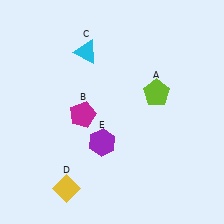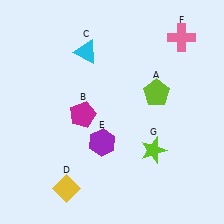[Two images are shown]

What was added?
A pink cross (F), a lime star (G) were added in Image 2.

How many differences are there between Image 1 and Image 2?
There are 2 differences between the two images.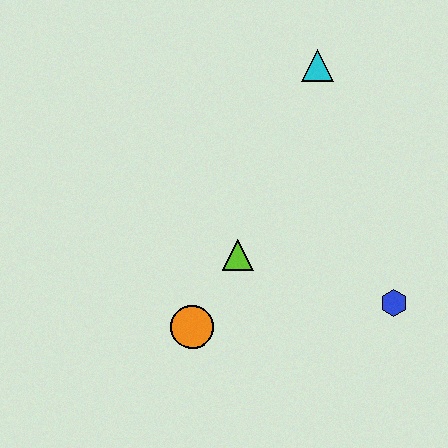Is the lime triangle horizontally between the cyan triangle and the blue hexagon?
No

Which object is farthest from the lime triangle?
The cyan triangle is farthest from the lime triangle.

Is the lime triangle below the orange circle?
No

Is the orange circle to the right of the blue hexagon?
No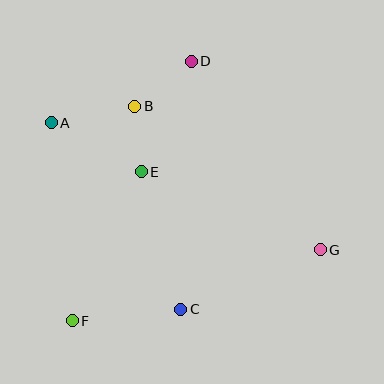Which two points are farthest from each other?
Points A and G are farthest from each other.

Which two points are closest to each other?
Points B and E are closest to each other.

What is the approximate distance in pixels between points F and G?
The distance between F and G is approximately 258 pixels.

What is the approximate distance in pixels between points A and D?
The distance between A and D is approximately 153 pixels.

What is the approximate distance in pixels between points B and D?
The distance between B and D is approximately 72 pixels.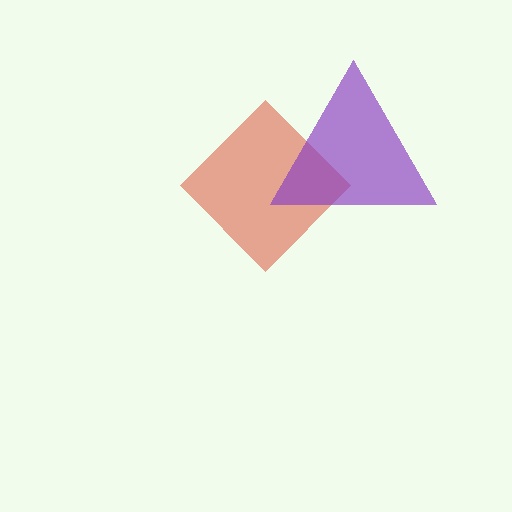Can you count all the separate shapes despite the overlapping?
Yes, there are 2 separate shapes.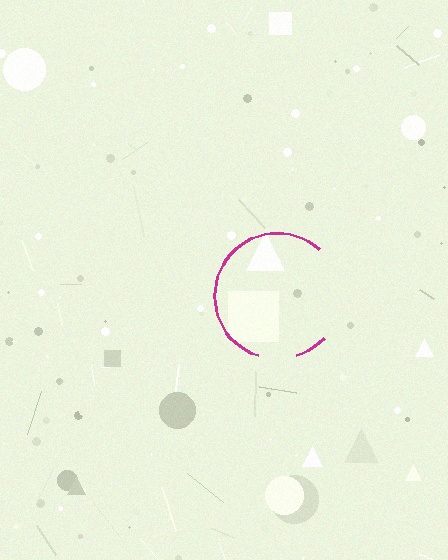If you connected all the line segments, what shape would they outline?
They would outline a circle.